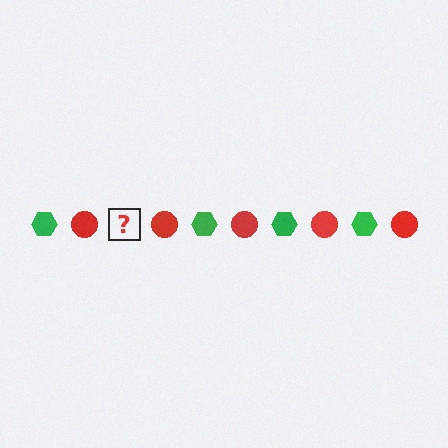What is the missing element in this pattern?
The missing element is a green hexagon.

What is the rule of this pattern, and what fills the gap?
The rule is that the pattern alternates between green hexagon and red circle. The gap should be filled with a green hexagon.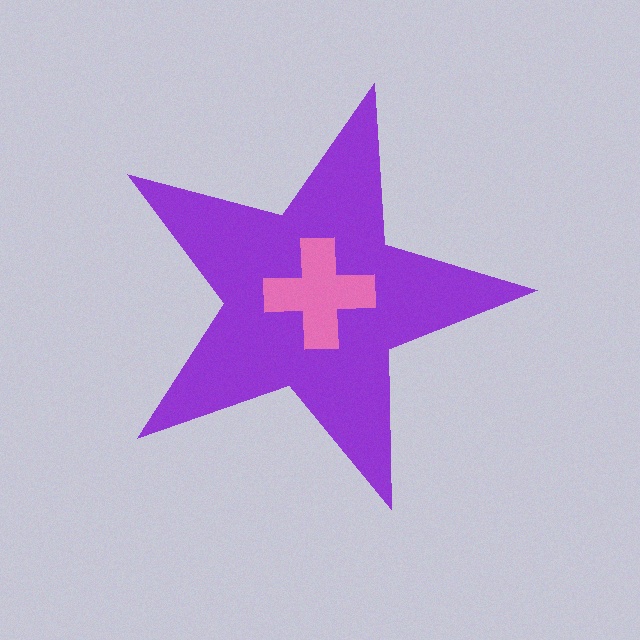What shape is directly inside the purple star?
The pink cross.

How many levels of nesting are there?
2.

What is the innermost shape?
The pink cross.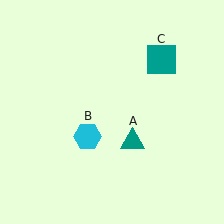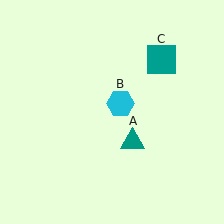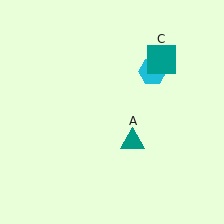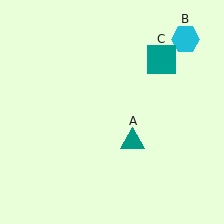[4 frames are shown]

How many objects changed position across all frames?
1 object changed position: cyan hexagon (object B).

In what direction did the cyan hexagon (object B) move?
The cyan hexagon (object B) moved up and to the right.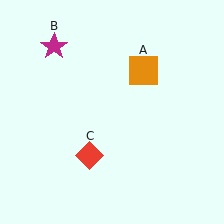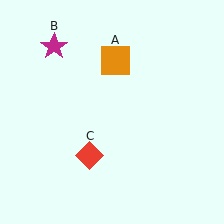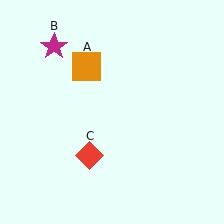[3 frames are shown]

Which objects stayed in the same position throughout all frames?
Magenta star (object B) and red diamond (object C) remained stationary.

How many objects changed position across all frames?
1 object changed position: orange square (object A).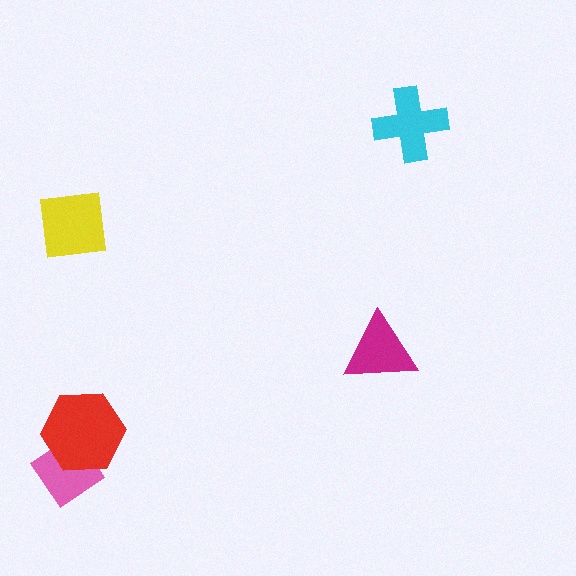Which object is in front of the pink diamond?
The red hexagon is in front of the pink diamond.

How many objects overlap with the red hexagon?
1 object overlaps with the red hexagon.